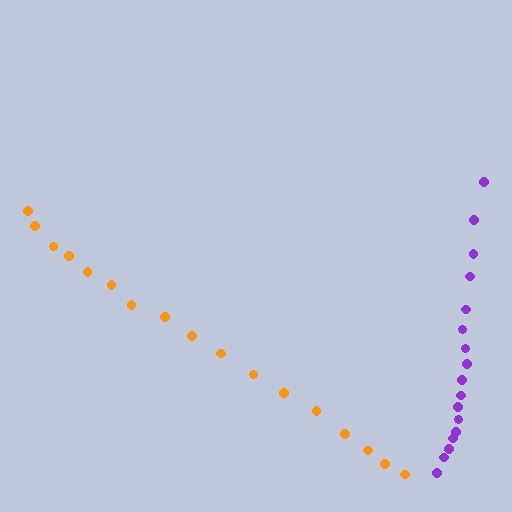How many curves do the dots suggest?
There are 2 distinct paths.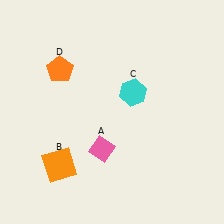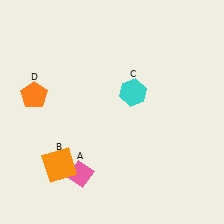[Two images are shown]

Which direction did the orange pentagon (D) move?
The orange pentagon (D) moved left.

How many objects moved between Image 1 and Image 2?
2 objects moved between the two images.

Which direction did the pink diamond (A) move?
The pink diamond (A) moved down.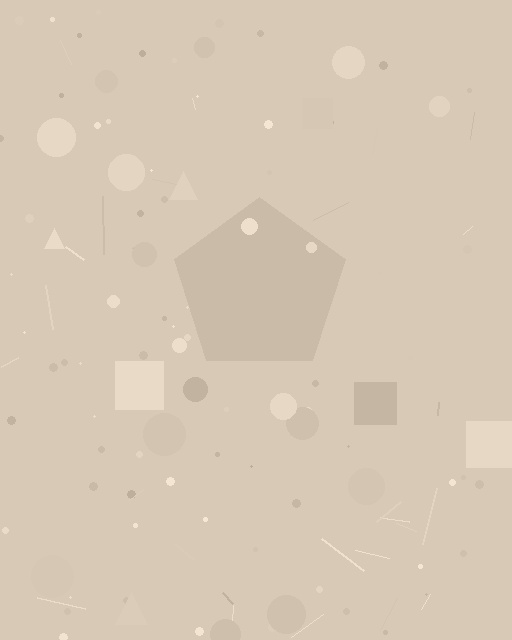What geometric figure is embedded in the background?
A pentagon is embedded in the background.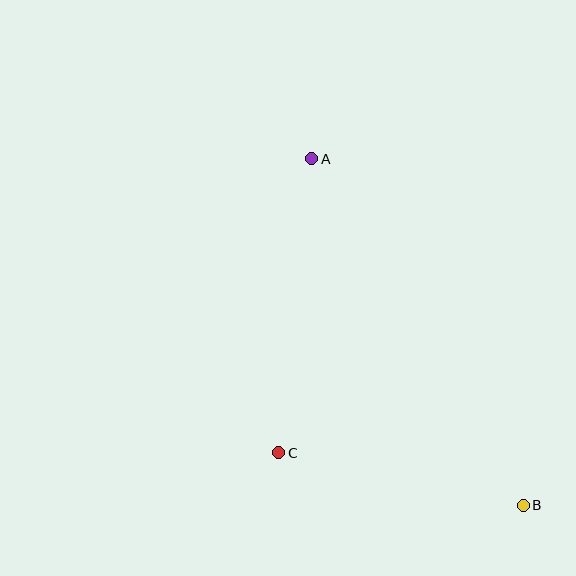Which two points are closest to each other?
Points B and C are closest to each other.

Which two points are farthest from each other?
Points A and B are farthest from each other.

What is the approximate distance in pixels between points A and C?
The distance between A and C is approximately 296 pixels.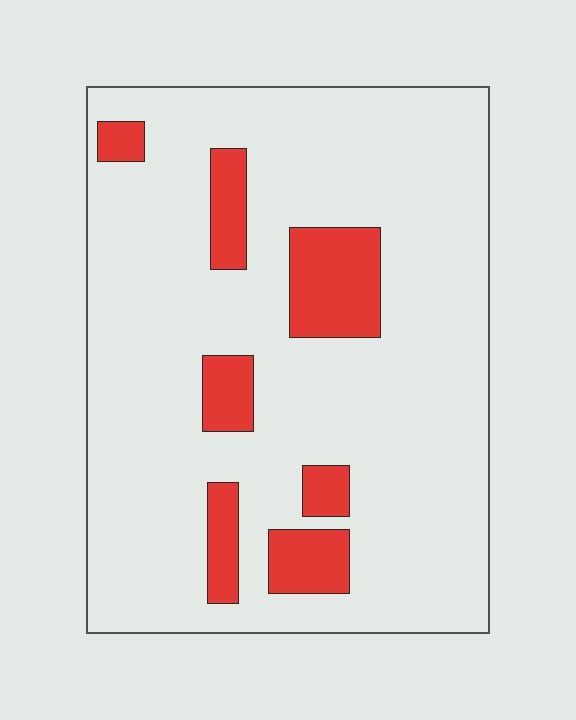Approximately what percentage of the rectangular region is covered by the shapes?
Approximately 15%.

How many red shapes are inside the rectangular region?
7.